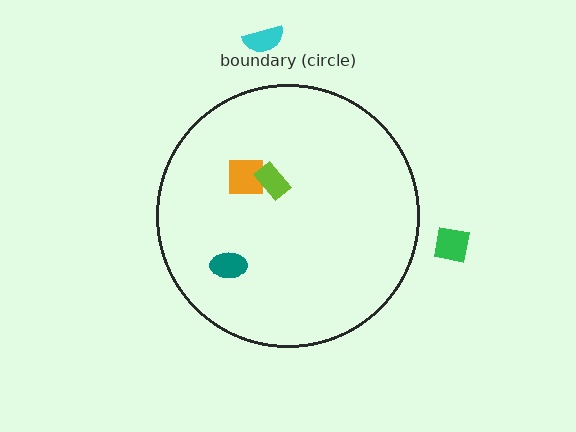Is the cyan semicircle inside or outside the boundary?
Outside.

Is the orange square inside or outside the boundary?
Inside.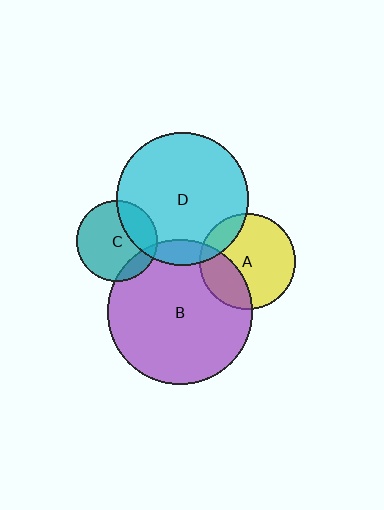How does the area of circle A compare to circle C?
Approximately 1.4 times.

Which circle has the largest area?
Circle B (purple).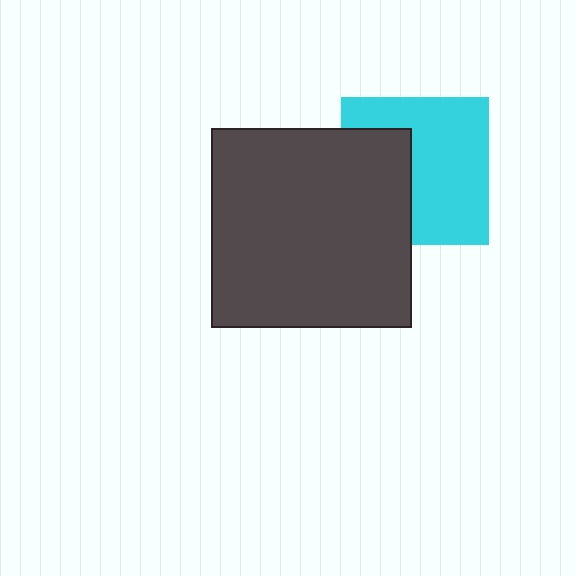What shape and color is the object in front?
The object in front is a dark gray square.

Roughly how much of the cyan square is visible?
About half of it is visible (roughly 62%).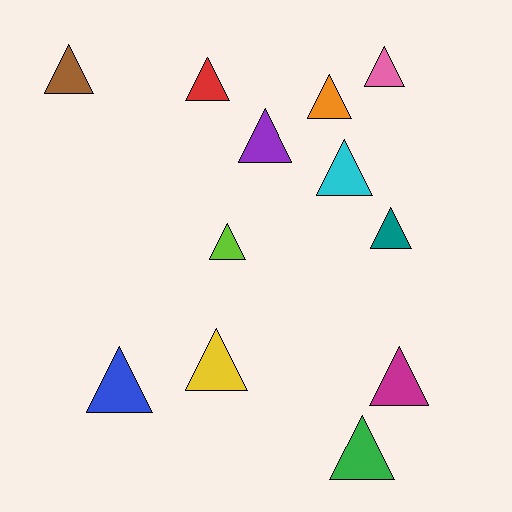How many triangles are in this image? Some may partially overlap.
There are 12 triangles.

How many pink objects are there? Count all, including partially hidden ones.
There is 1 pink object.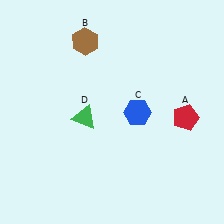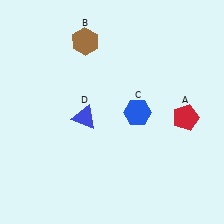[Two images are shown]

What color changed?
The triangle (D) changed from green in Image 1 to blue in Image 2.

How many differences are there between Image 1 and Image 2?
There is 1 difference between the two images.